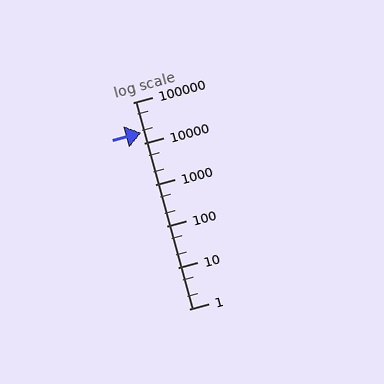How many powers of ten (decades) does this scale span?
The scale spans 5 decades, from 1 to 100000.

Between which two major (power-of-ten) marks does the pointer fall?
The pointer is between 10000 and 100000.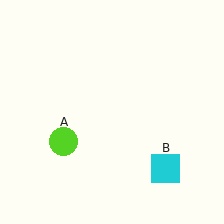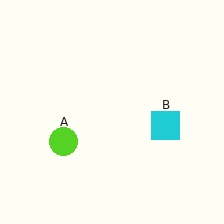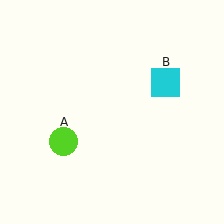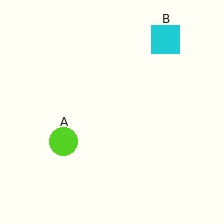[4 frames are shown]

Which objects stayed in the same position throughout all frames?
Lime circle (object A) remained stationary.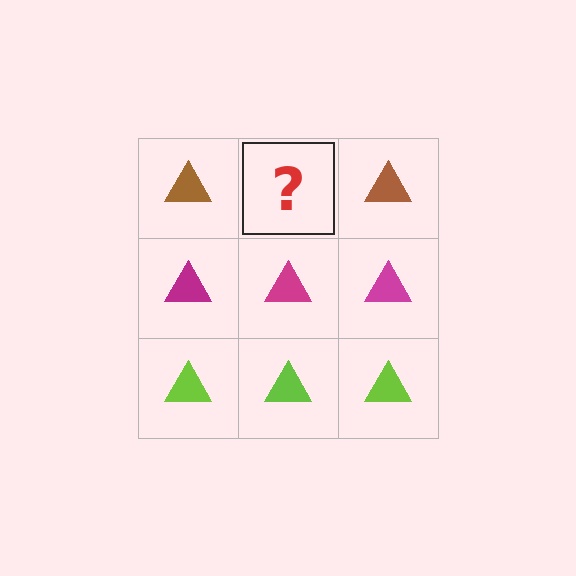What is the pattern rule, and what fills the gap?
The rule is that each row has a consistent color. The gap should be filled with a brown triangle.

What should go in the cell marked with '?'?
The missing cell should contain a brown triangle.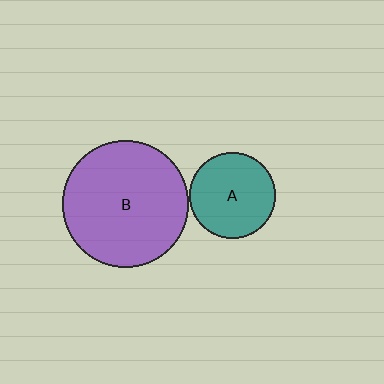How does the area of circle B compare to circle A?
Approximately 2.1 times.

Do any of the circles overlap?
No, none of the circles overlap.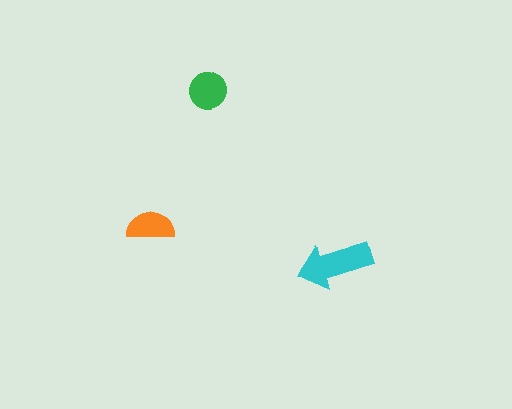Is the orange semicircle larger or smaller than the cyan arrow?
Smaller.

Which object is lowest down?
The cyan arrow is bottommost.